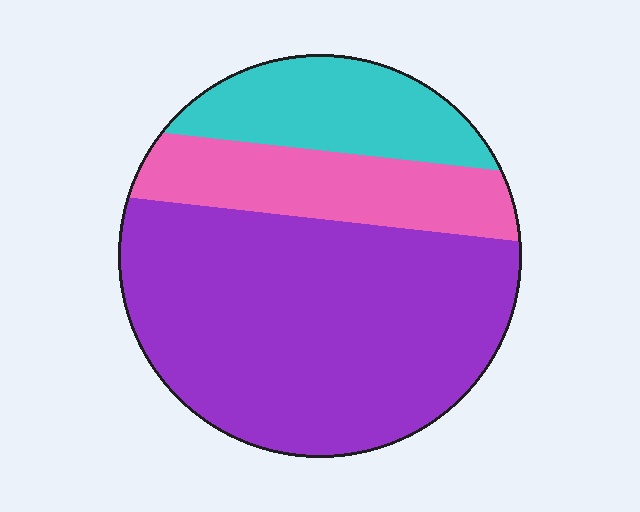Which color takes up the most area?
Purple, at roughly 60%.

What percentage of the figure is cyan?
Cyan covers 18% of the figure.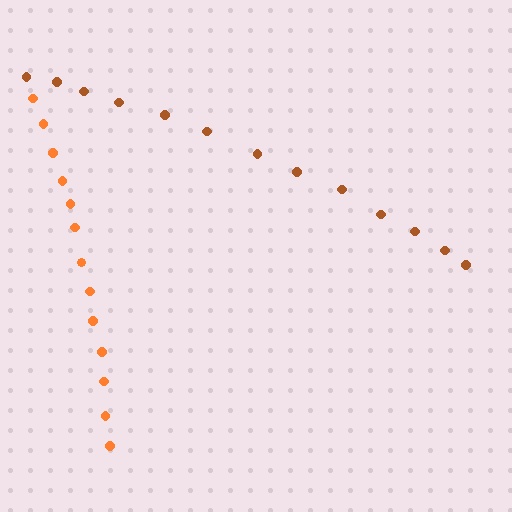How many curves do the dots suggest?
There are 2 distinct paths.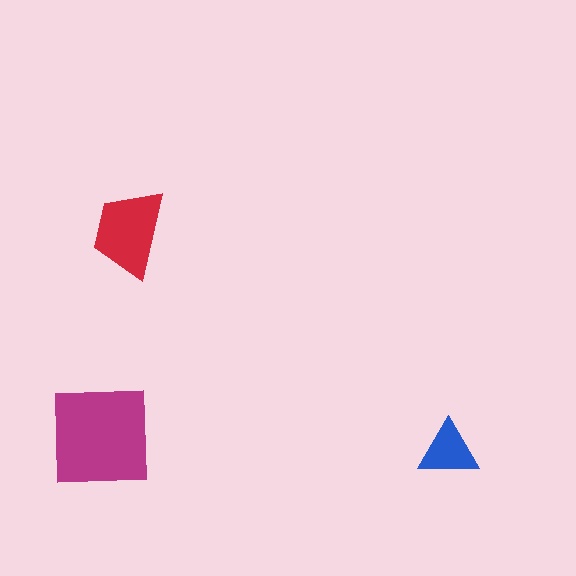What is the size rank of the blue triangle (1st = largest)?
3rd.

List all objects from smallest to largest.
The blue triangle, the red trapezoid, the magenta square.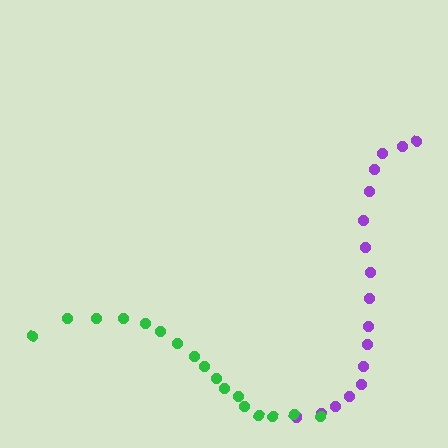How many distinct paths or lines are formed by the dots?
There are 2 distinct paths.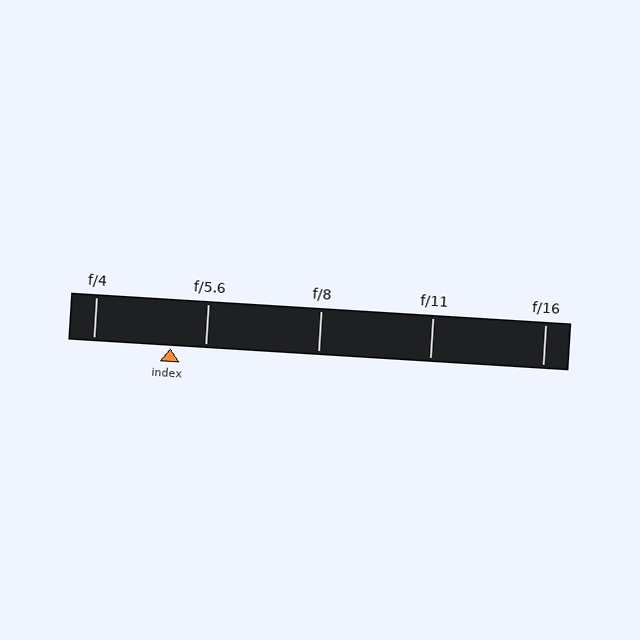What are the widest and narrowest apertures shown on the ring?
The widest aperture shown is f/4 and the narrowest is f/16.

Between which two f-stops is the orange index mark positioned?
The index mark is between f/4 and f/5.6.